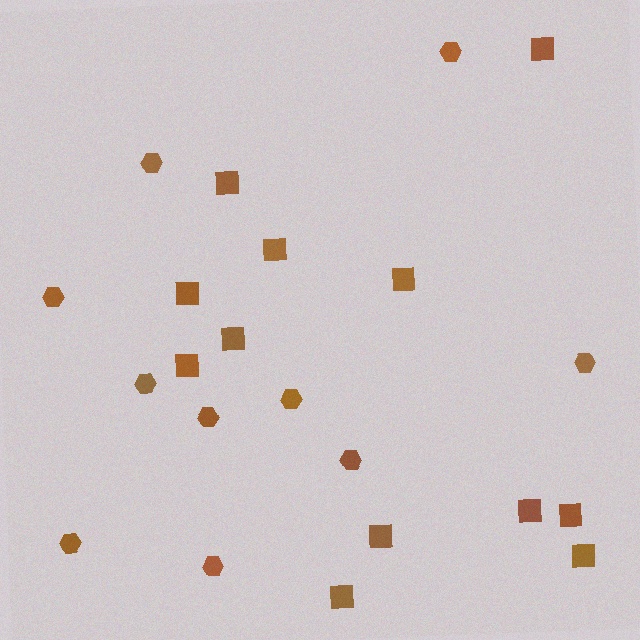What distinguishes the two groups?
There are 2 groups: one group of hexagons (10) and one group of squares (12).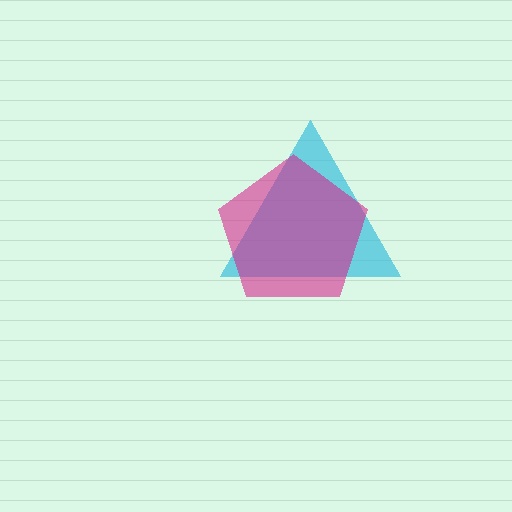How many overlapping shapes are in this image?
There are 2 overlapping shapes in the image.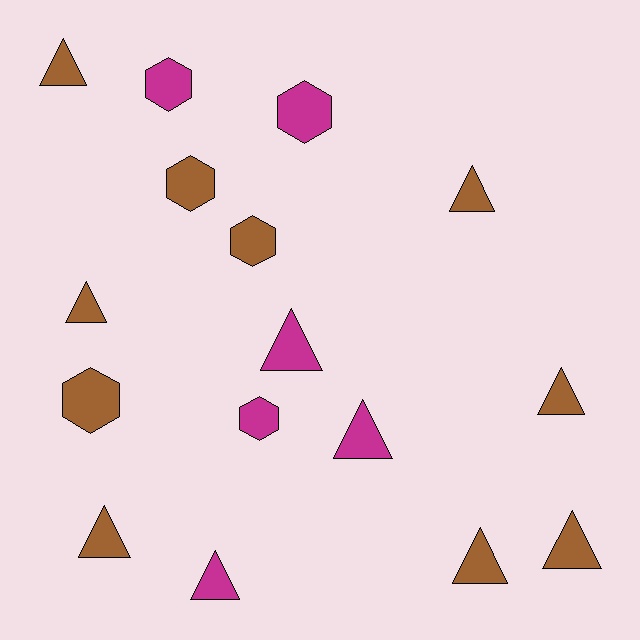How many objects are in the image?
There are 16 objects.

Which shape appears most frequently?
Triangle, with 10 objects.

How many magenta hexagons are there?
There are 3 magenta hexagons.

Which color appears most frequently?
Brown, with 10 objects.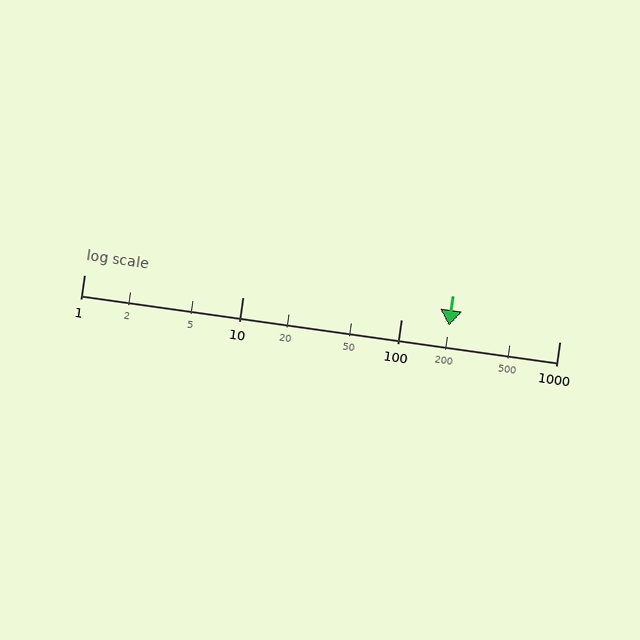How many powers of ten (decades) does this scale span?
The scale spans 3 decades, from 1 to 1000.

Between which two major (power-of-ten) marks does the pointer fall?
The pointer is between 100 and 1000.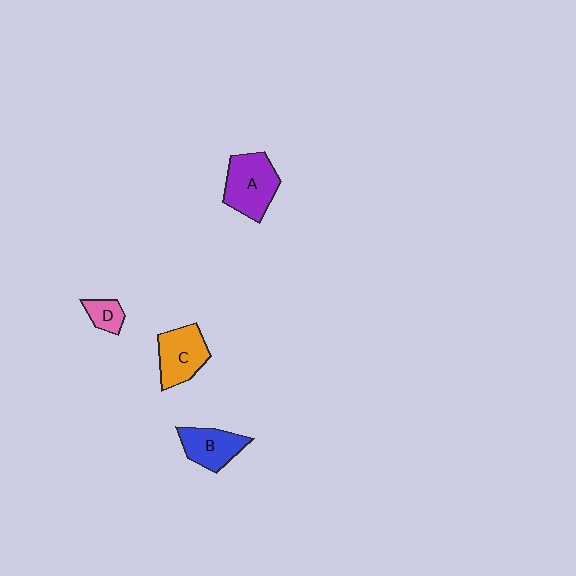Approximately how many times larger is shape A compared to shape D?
Approximately 2.7 times.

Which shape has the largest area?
Shape A (purple).